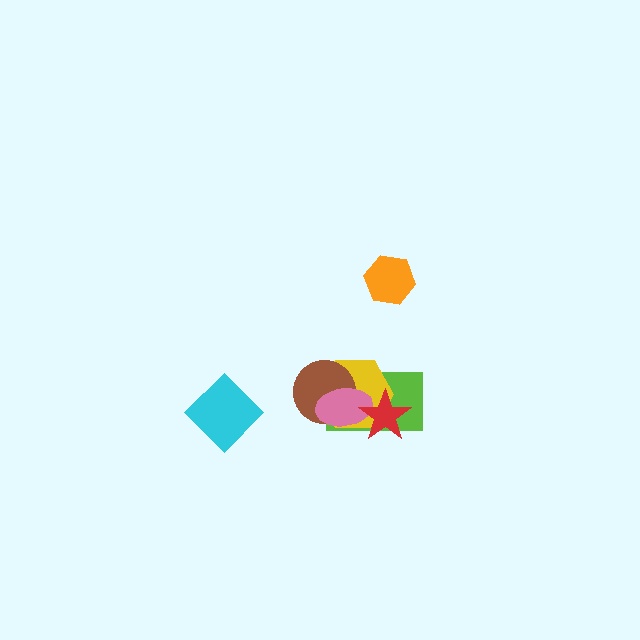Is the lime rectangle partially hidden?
Yes, it is partially covered by another shape.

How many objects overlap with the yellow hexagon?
4 objects overlap with the yellow hexagon.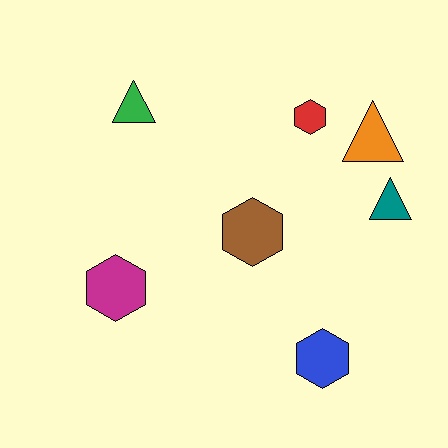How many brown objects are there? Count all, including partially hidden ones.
There is 1 brown object.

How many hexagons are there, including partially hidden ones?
There are 4 hexagons.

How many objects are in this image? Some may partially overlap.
There are 7 objects.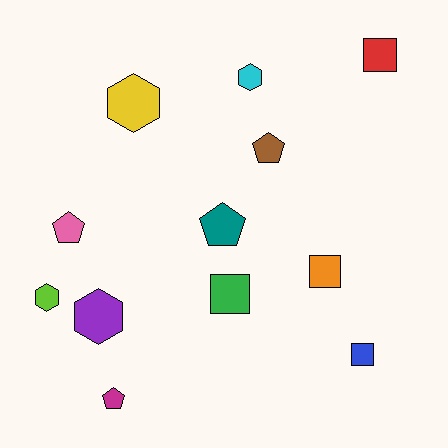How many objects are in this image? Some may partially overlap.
There are 12 objects.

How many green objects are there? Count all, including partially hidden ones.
There is 1 green object.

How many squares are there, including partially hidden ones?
There are 4 squares.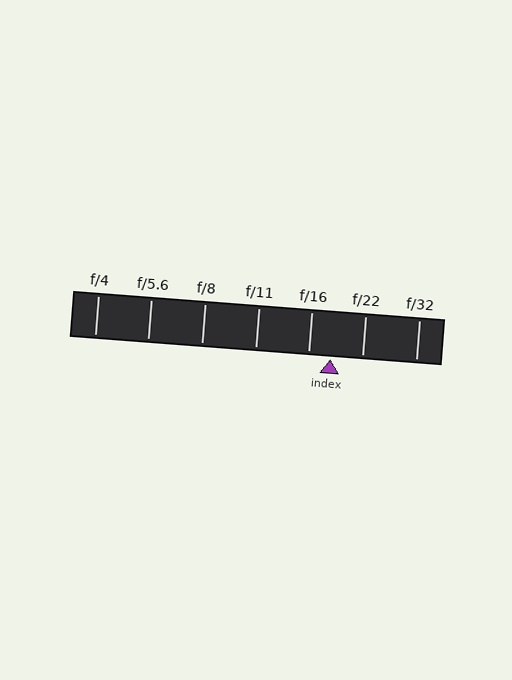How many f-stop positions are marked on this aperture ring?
There are 7 f-stop positions marked.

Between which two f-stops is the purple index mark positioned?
The index mark is between f/16 and f/22.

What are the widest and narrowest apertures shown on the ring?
The widest aperture shown is f/4 and the narrowest is f/32.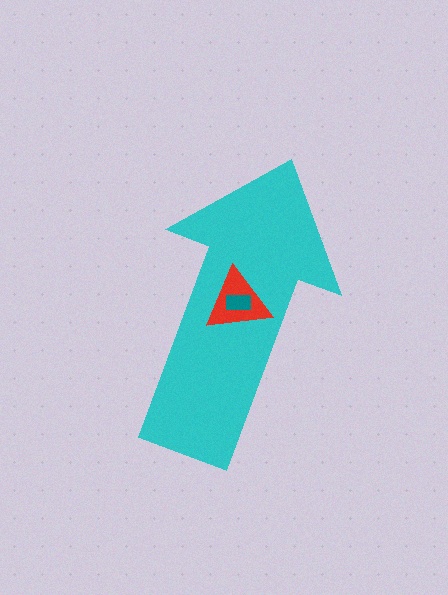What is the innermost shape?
The teal rectangle.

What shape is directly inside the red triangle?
The teal rectangle.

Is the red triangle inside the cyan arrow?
Yes.